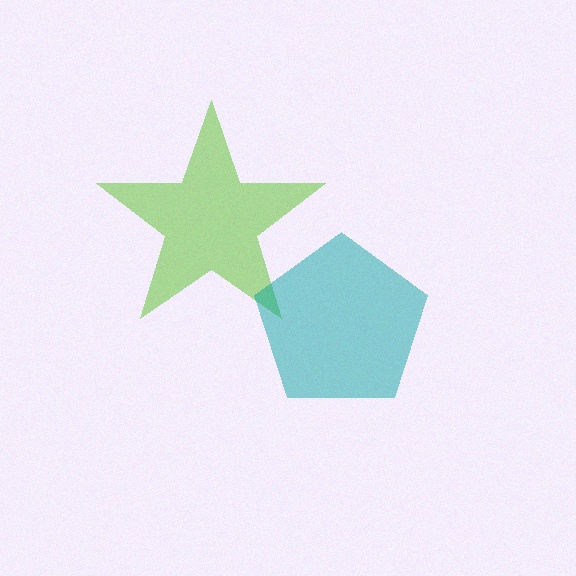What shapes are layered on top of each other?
The layered shapes are: a lime star, a teal pentagon.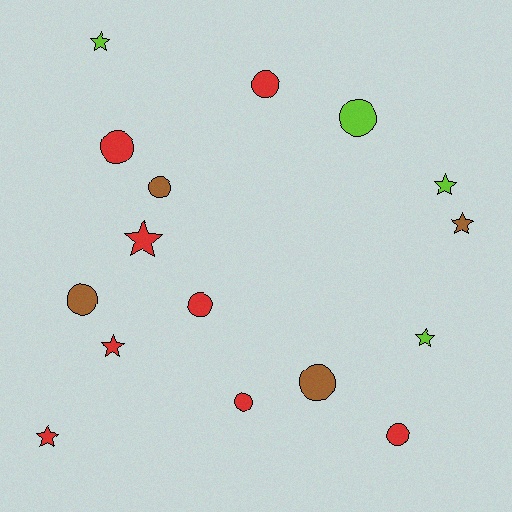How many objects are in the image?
There are 16 objects.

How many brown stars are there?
There is 1 brown star.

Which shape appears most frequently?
Circle, with 9 objects.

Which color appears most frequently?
Red, with 8 objects.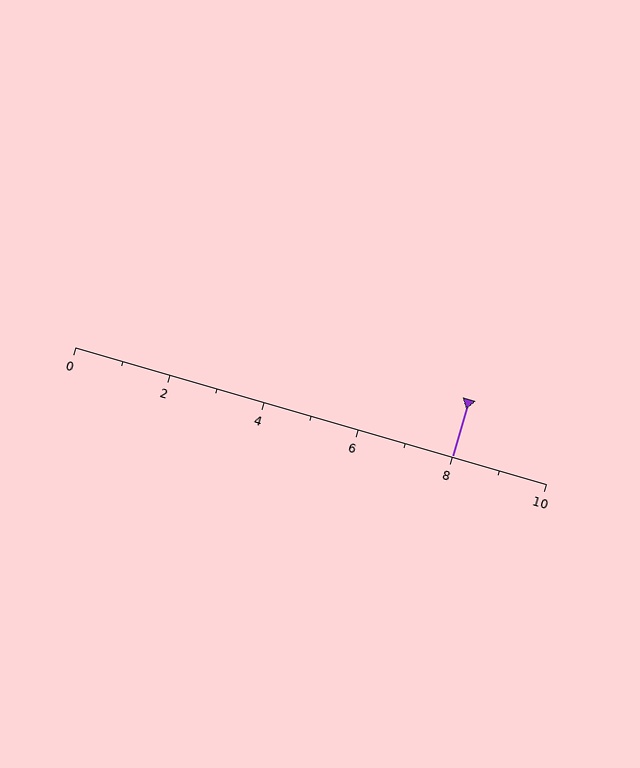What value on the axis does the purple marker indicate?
The marker indicates approximately 8.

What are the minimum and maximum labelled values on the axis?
The axis runs from 0 to 10.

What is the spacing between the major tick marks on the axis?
The major ticks are spaced 2 apart.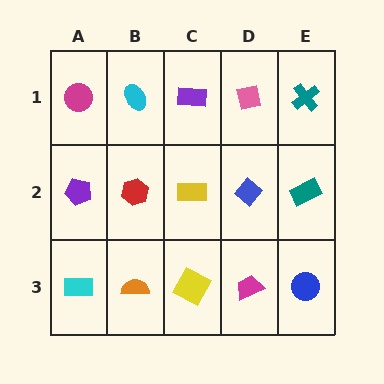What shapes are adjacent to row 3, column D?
A blue diamond (row 2, column D), a yellow square (row 3, column C), a blue circle (row 3, column E).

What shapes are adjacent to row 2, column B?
A cyan ellipse (row 1, column B), an orange semicircle (row 3, column B), a purple pentagon (row 2, column A), a yellow rectangle (row 2, column C).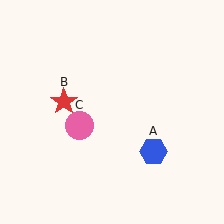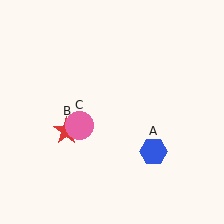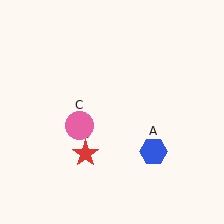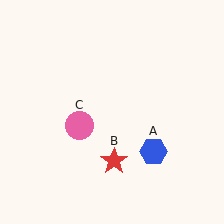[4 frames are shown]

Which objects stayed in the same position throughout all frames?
Blue hexagon (object A) and pink circle (object C) remained stationary.